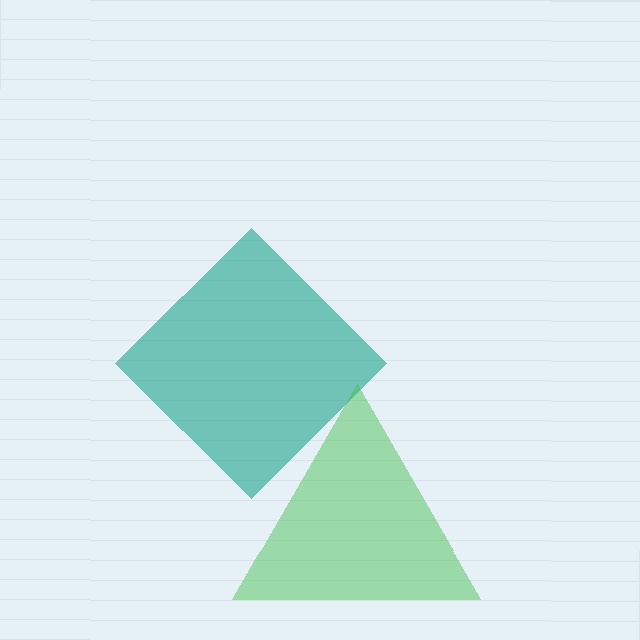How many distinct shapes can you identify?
There are 2 distinct shapes: a teal diamond, a green triangle.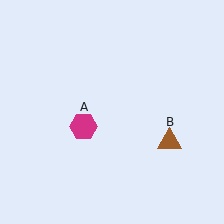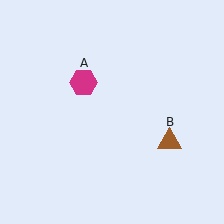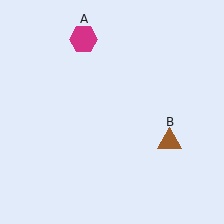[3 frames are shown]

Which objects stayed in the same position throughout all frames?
Brown triangle (object B) remained stationary.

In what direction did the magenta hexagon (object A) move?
The magenta hexagon (object A) moved up.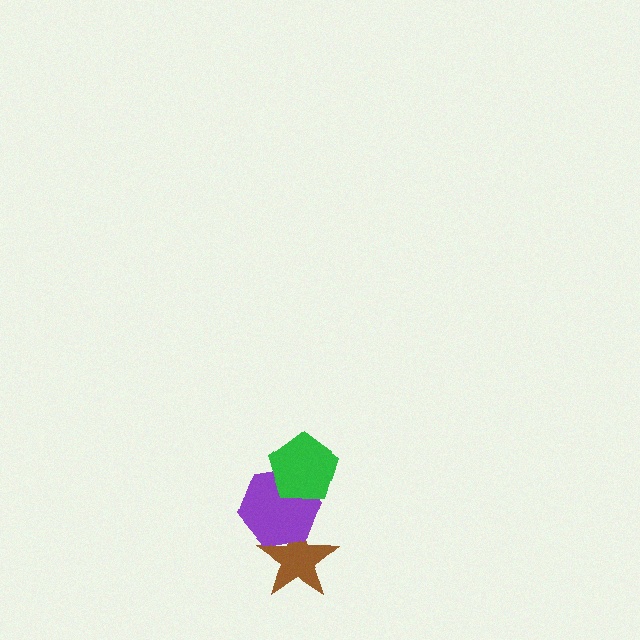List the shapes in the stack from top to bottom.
From top to bottom: the green pentagon, the purple hexagon, the brown star.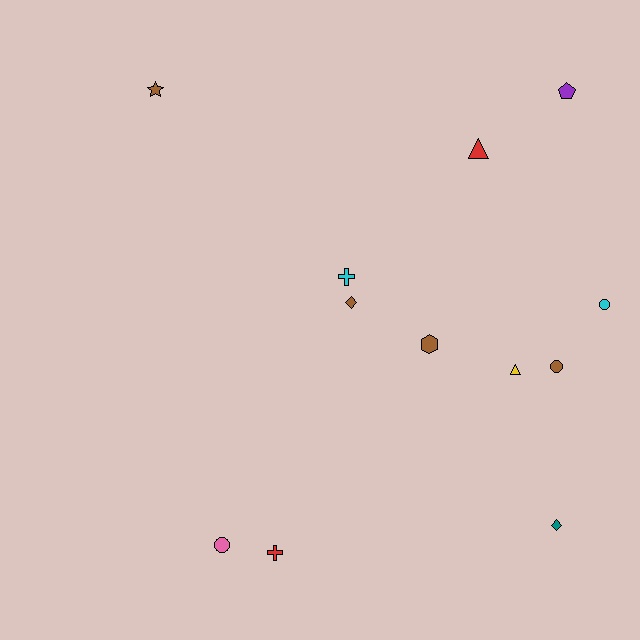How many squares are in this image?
There are no squares.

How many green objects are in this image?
There are no green objects.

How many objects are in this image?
There are 12 objects.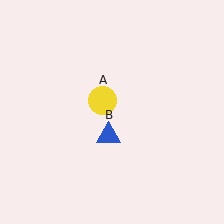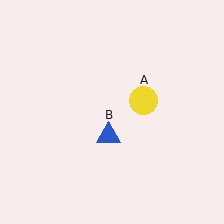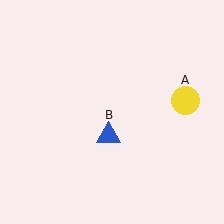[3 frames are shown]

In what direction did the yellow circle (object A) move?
The yellow circle (object A) moved right.